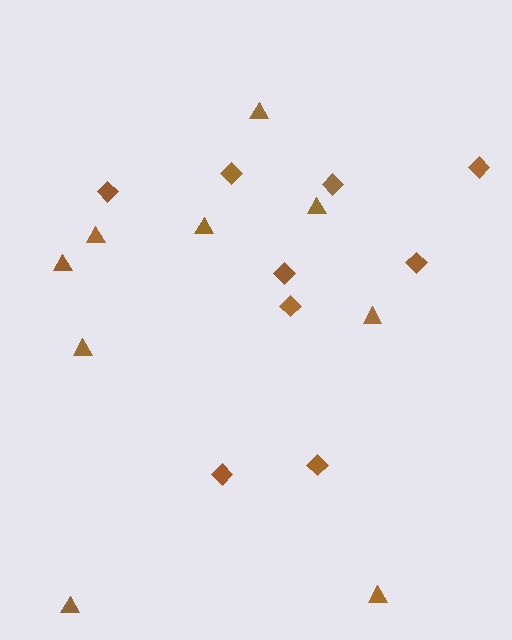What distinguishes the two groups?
There are 2 groups: one group of diamonds (9) and one group of triangles (9).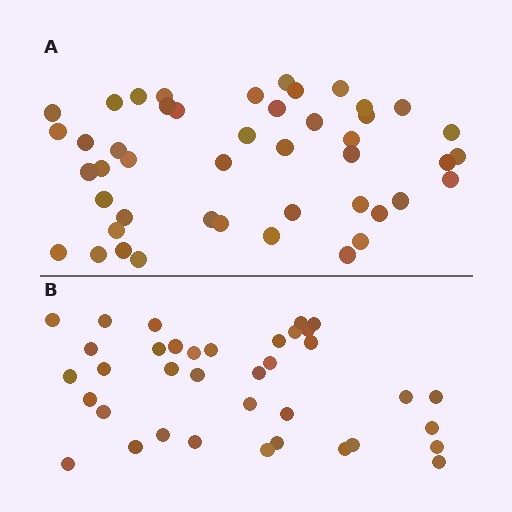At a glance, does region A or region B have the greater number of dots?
Region A (the top region) has more dots.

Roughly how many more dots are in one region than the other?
Region A has roughly 8 or so more dots than region B.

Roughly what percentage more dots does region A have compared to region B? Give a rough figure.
About 25% more.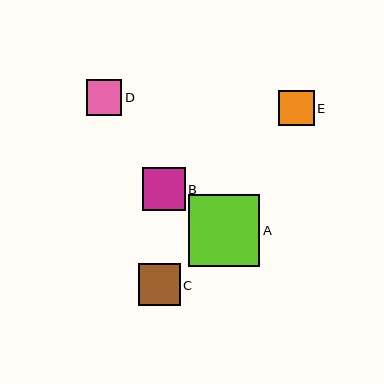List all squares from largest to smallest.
From largest to smallest: A, B, C, D, E.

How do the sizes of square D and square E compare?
Square D and square E are approximately the same size.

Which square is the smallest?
Square E is the smallest with a size of approximately 35 pixels.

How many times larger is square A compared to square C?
Square A is approximately 1.7 times the size of square C.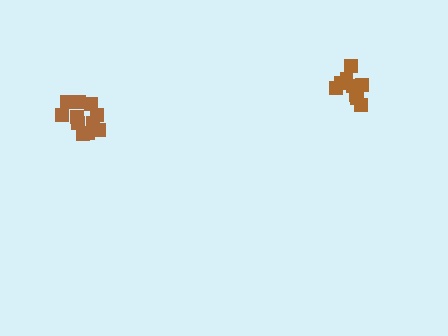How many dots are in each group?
Group 1: 9 dots, Group 2: 12 dots (21 total).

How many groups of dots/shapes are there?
There are 2 groups.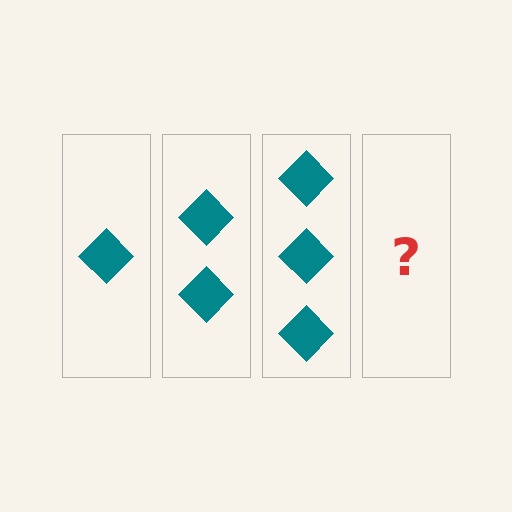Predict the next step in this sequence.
The next step is 4 diamonds.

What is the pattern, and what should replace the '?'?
The pattern is that each step adds one more diamond. The '?' should be 4 diamonds.